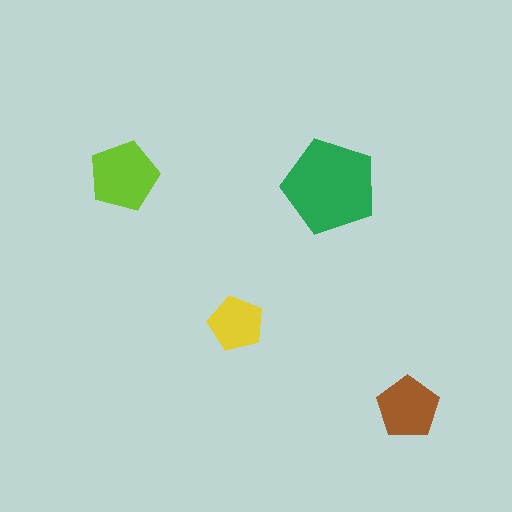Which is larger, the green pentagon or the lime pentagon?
The green one.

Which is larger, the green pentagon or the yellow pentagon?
The green one.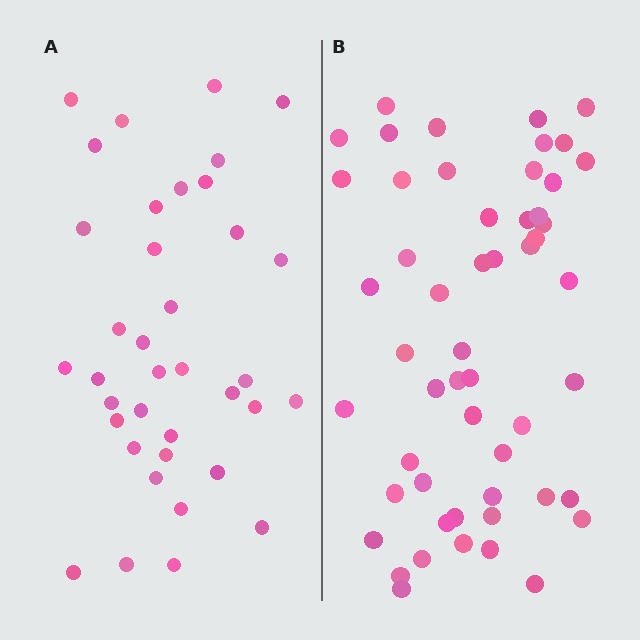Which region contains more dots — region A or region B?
Region B (the right region) has more dots.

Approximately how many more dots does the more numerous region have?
Region B has approximately 15 more dots than region A.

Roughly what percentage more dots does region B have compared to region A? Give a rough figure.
About 45% more.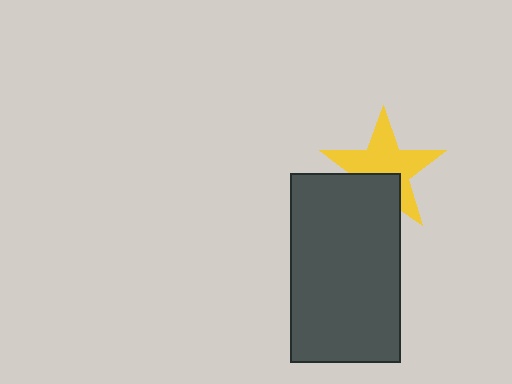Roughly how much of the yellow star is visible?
Most of it is visible (roughly 68%).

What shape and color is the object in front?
The object in front is a dark gray rectangle.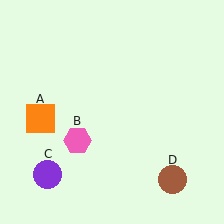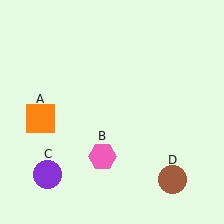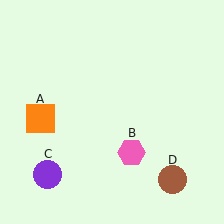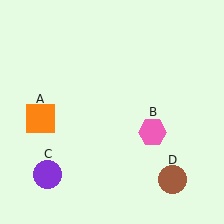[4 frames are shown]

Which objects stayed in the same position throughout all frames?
Orange square (object A) and purple circle (object C) and brown circle (object D) remained stationary.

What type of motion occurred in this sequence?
The pink hexagon (object B) rotated counterclockwise around the center of the scene.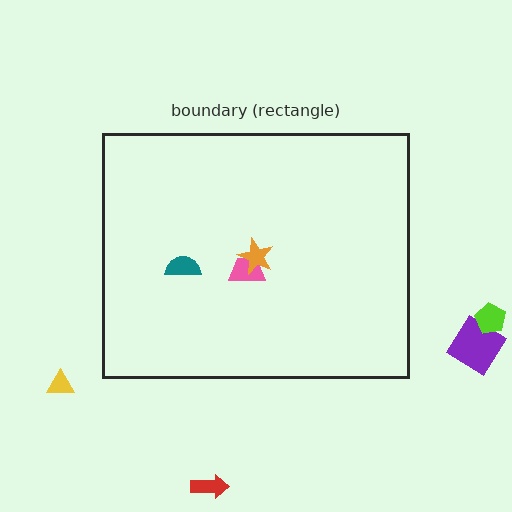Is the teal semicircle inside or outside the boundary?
Inside.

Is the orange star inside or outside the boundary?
Inside.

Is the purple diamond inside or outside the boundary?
Outside.